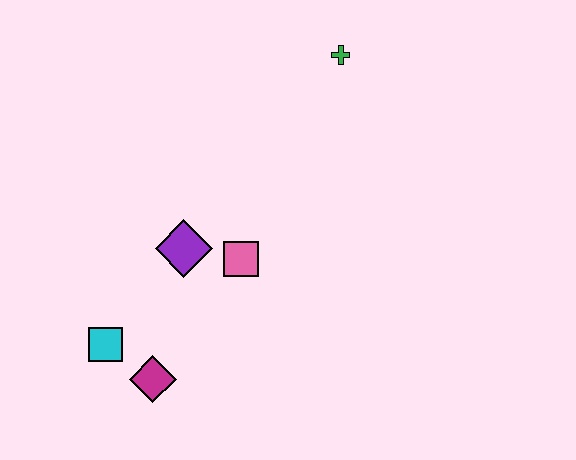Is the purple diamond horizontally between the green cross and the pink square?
No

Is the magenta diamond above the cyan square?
No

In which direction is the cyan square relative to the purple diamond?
The cyan square is below the purple diamond.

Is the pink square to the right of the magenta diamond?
Yes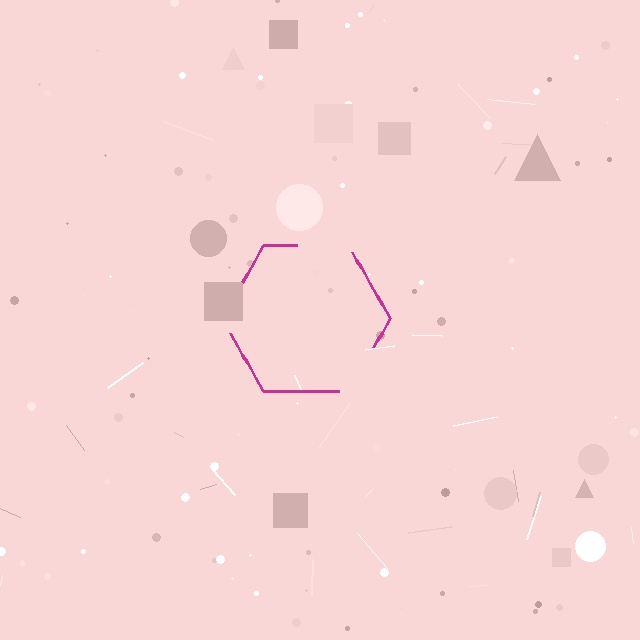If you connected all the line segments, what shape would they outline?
They would outline a hexagon.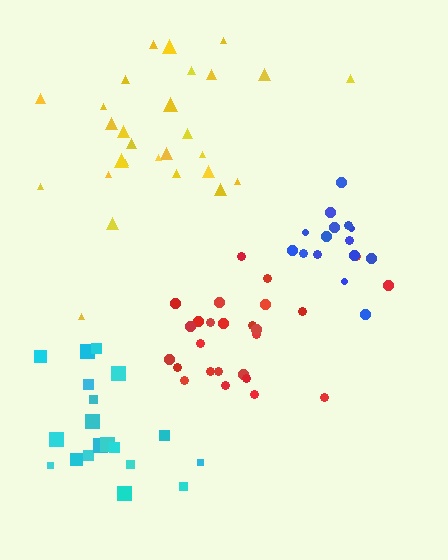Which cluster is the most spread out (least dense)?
Yellow.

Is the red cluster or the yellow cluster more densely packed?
Red.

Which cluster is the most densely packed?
Blue.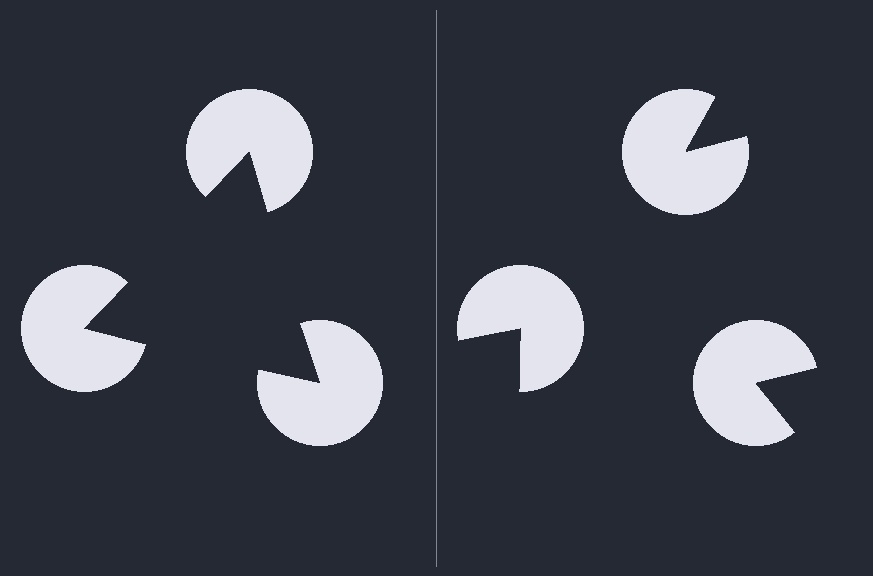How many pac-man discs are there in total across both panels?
6 — 3 on each side.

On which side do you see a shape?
An illusory triangle appears on the left side. On the right side the wedge cuts are rotated, so no coherent shape forms.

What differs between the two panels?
The pac-man discs are positioned identically on both sides; only the wedge orientations differ. On the left they align to a triangle; on the right they are misaligned.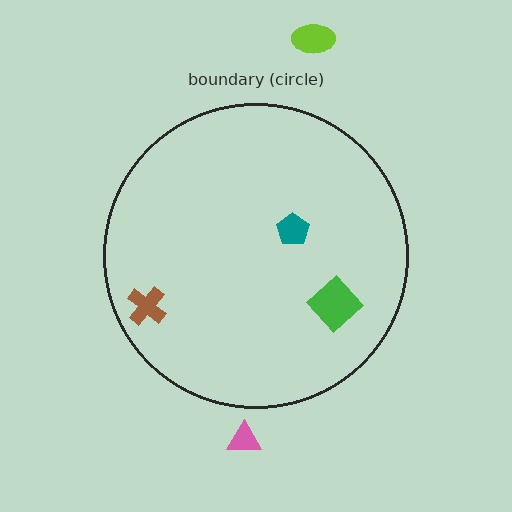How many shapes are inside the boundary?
3 inside, 2 outside.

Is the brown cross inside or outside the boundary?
Inside.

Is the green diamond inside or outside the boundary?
Inside.